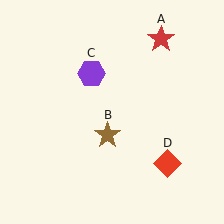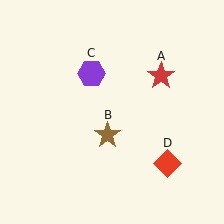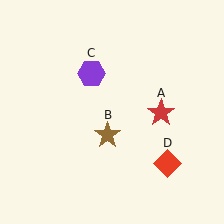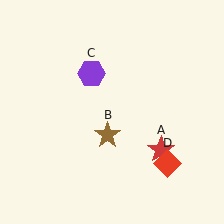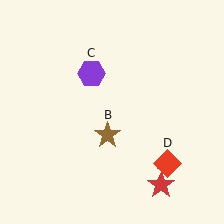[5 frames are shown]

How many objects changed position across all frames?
1 object changed position: red star (object A).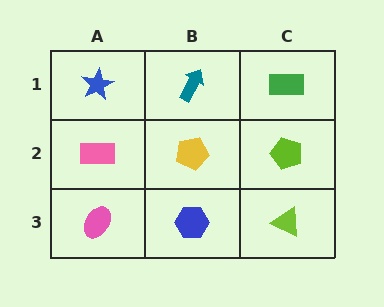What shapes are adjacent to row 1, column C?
A lime pentagon (row 2, column C), a teal arrow (row 1, column B).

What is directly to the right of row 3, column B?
A lime triangle.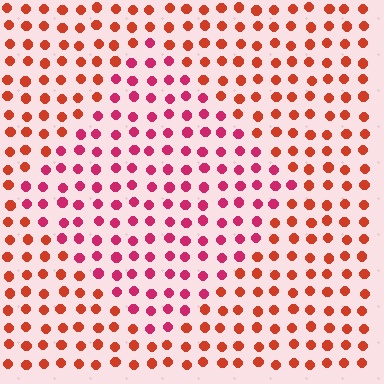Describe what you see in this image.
The image is filled with small red elements in a uniform arrangement. A diamond-shaped region is visible where the elements are tinted to a slightly different hue, forming a subtle color boundary.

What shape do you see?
I see a diamond.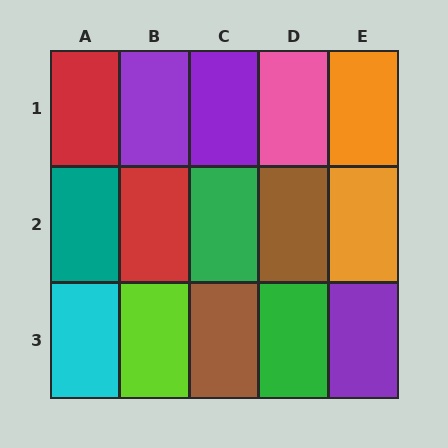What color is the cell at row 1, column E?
Orange.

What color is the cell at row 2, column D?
Brown.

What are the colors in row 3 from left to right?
Cyan, lime, brown, green, purple.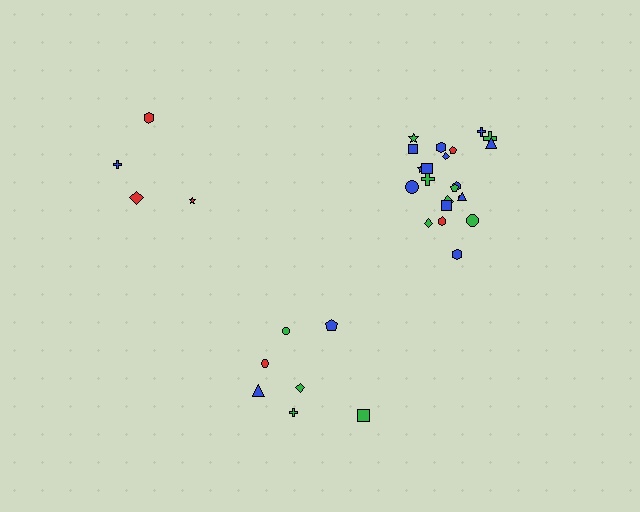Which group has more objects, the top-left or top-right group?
The top-right group.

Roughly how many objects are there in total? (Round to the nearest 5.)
Roughly 35 objects in total.